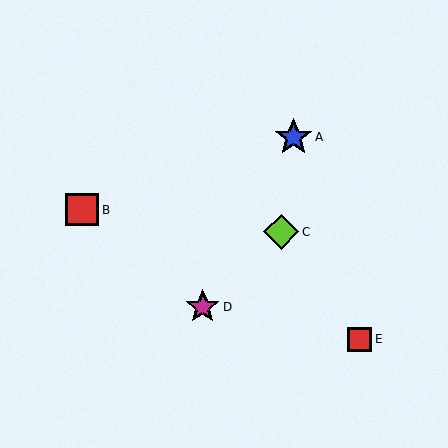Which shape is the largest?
The blue star (labeled A) is the largest.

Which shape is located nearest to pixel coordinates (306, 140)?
The blue star (labeled A) at (294, 137) is nearest to that location.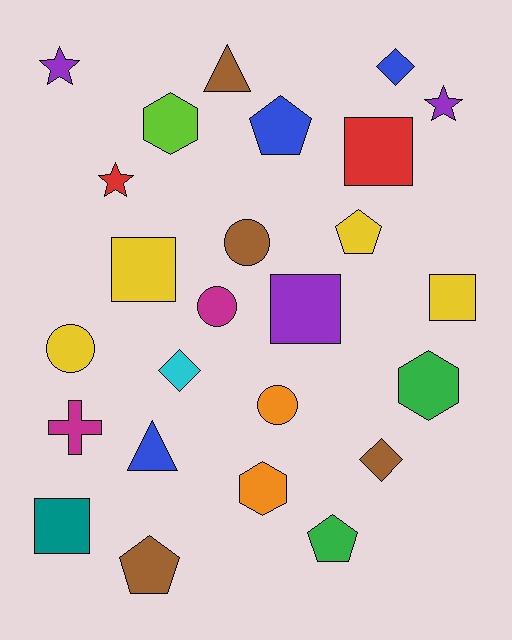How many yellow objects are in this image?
There are 4 yellow objects.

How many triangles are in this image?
There are 2 triangles.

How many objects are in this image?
There are 25 objects.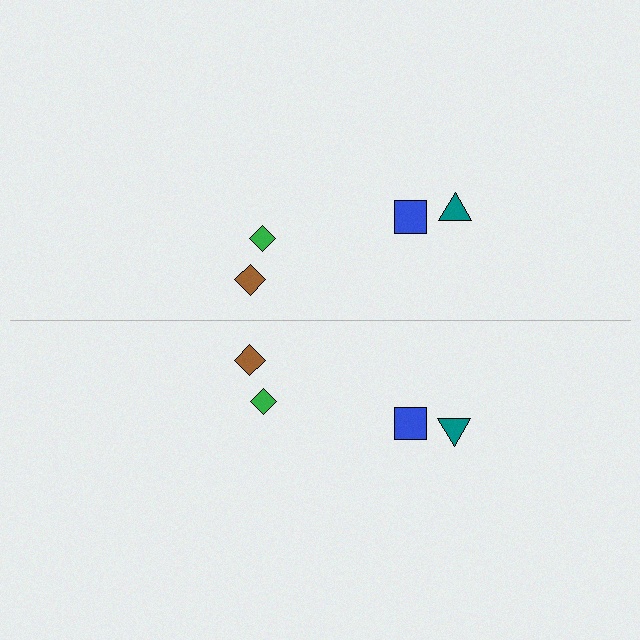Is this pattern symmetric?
Yes, this pattern has bilateral (reflection) symmetry.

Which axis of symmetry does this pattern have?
The pattern has a horizontal axis of symmetry running through the center of the image.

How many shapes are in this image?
There are 8 shapes in this image.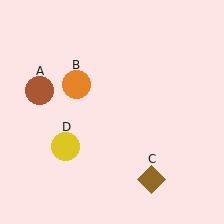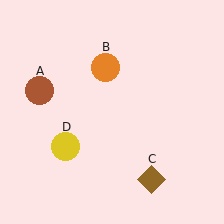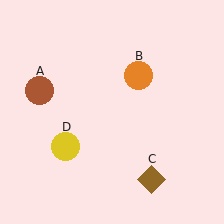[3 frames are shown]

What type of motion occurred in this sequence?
The orange circle (object B) rotated clockwise around the center of the scene.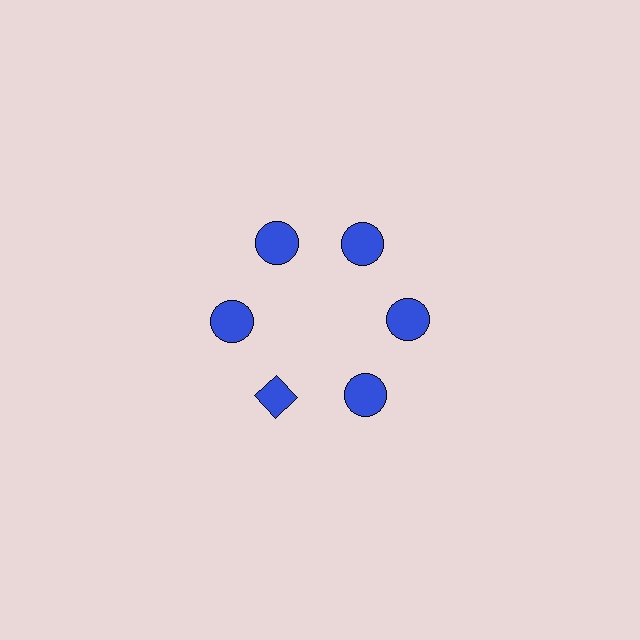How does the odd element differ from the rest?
It has a different shape: diamond instead of circle.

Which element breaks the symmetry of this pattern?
The blue diamond at roughly the 7 o'clock position breaks the symmetry. All other shapes are blue circles.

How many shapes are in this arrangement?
There are 6 shapes arranged in a ring pattern.